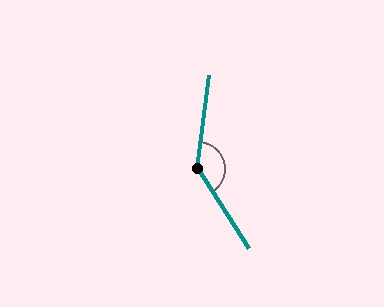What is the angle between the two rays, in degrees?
Approximately 140 degrees.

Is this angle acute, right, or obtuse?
It is obtuse.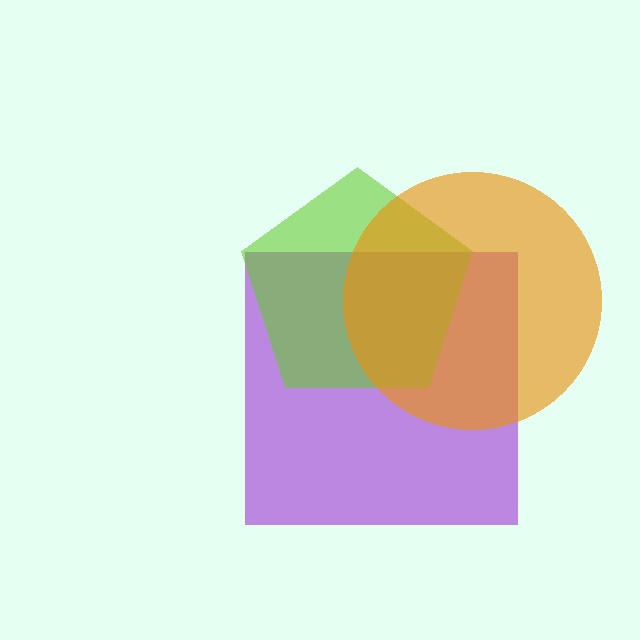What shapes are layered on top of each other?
The layered shapes are: a purple square, a lime pentagon, an orange circle.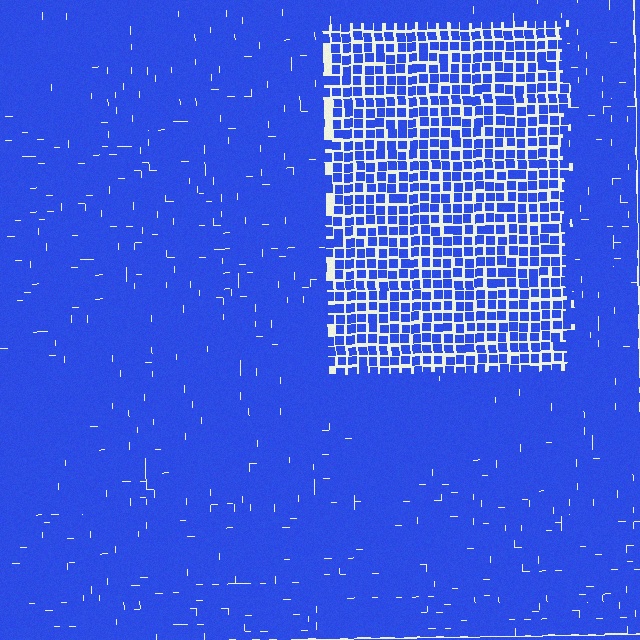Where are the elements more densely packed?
The elements are more densely packed outside the rectangle boundary.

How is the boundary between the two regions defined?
The boundary is defined by a change in element density (approximately 1.8x ratio). All elements are the same color, size, and shape.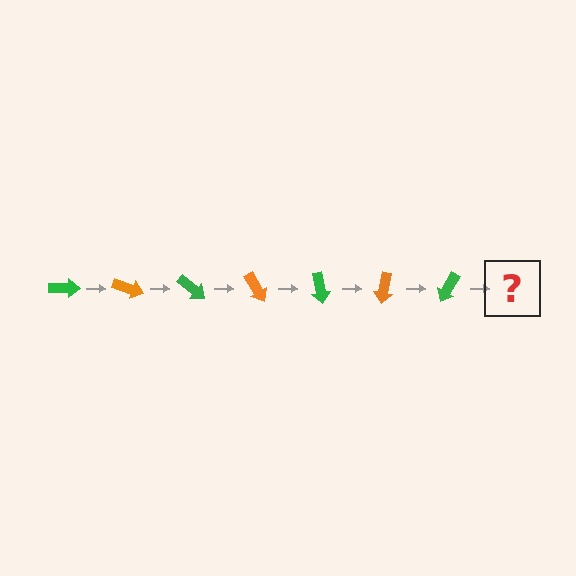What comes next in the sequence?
The next element should be an orange arrow, rotated 140 degrees from the start.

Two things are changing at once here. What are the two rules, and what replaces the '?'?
The two rules are that it rotates 20 degrees each step and the color cycles through green and orange. The '?' should be an orange arrow, rotated 140 degrees from the start.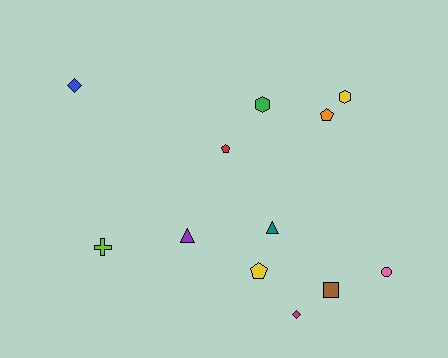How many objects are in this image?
There are 12 objects.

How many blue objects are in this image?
There is 1 blue object.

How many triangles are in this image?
There are 2 triangles.